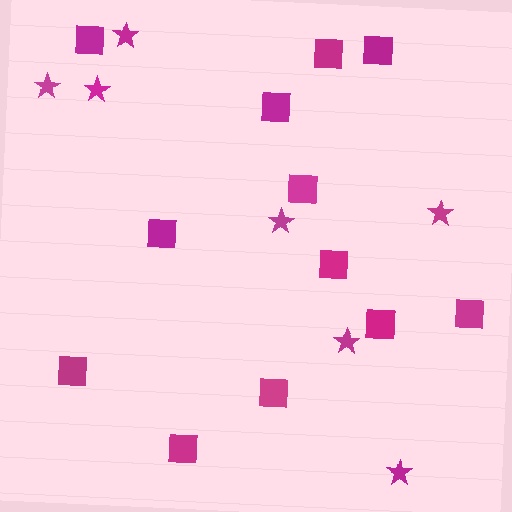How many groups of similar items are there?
There are 2 groups: one group of squares (12) and one group of stars (7).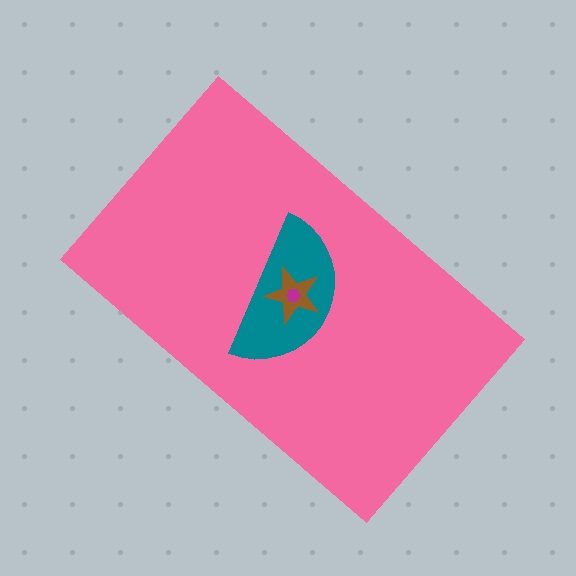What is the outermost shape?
The pink rectangle.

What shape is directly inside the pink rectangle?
The teal semicircle.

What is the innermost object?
The magenta hexagon.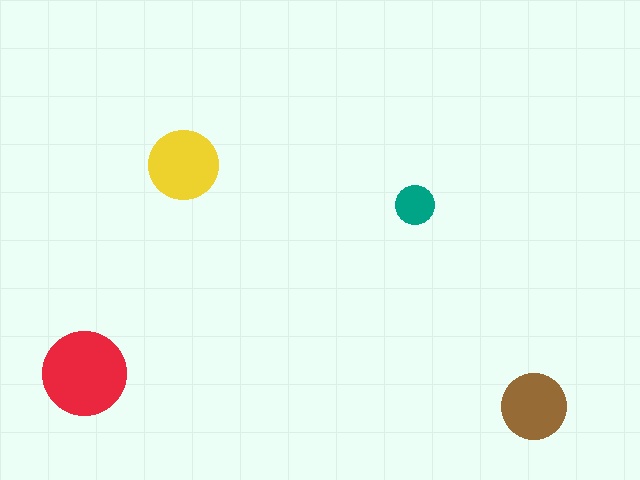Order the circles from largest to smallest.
the red one, the yellow one, the brown one, the teal one.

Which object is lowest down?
The brown circle is bottommost.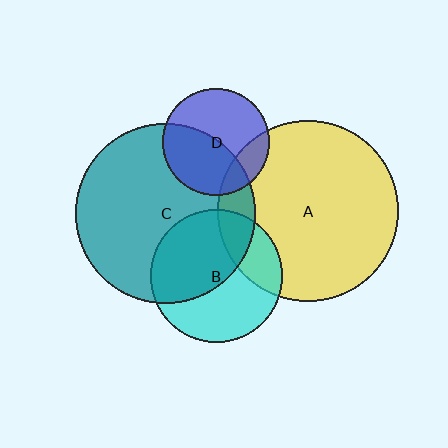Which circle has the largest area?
Circle A (yellow).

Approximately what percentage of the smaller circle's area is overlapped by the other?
Approximately 10%.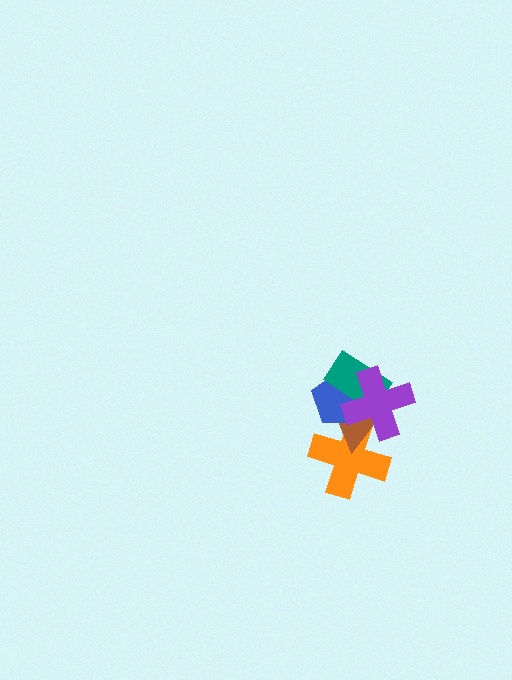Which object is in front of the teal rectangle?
The purple cross is in front of the teal rectangle.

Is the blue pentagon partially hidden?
Yes, it is partially covered by another shape.